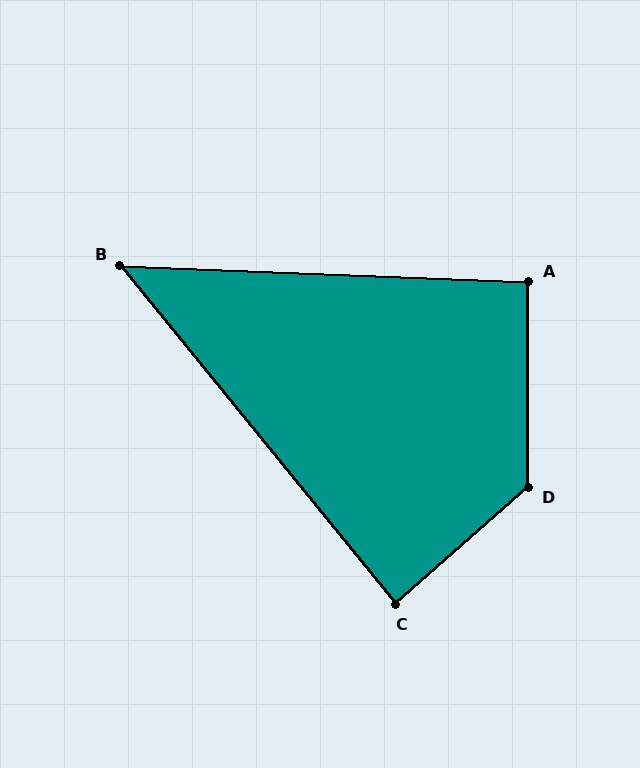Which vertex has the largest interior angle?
D, at approximately 131 degrees.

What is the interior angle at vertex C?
Approximately 88 degrees (approximately right).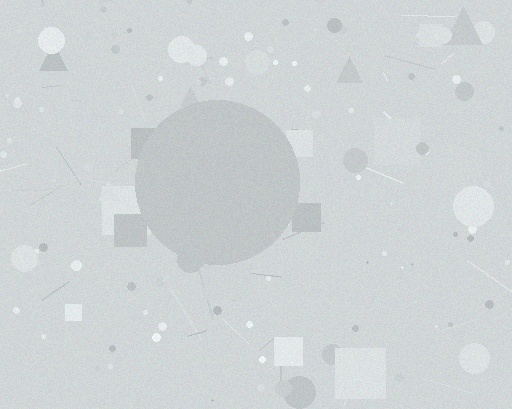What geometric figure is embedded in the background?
A circle is embedded in the background.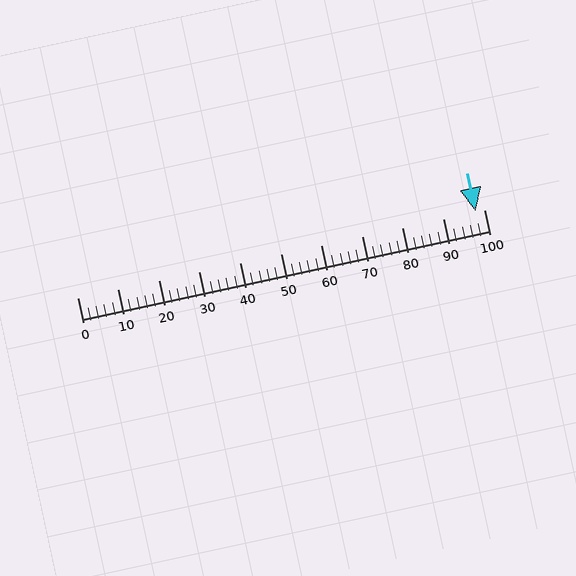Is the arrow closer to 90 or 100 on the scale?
The arrow is closer to 100.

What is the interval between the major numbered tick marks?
The major tick marks are spaced 10 units apart.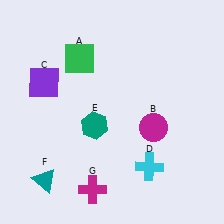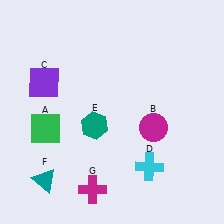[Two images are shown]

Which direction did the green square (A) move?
The green square (A) moved down.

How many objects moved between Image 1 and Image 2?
1 object moved between the two images.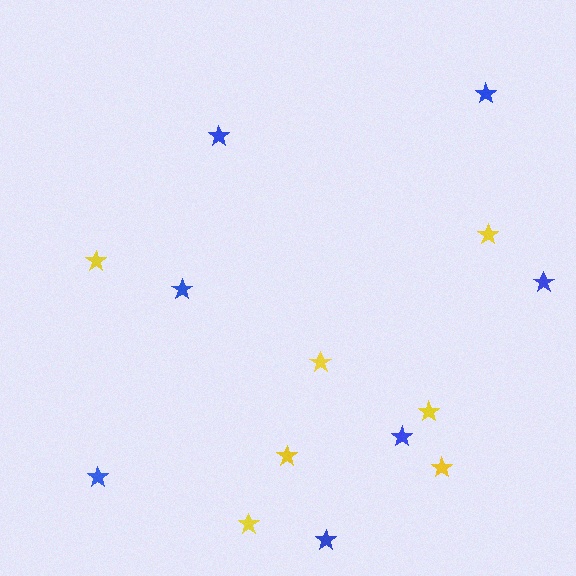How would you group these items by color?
There are 2 groups: one group of blue stars (7) and one group of yellow stars (7).